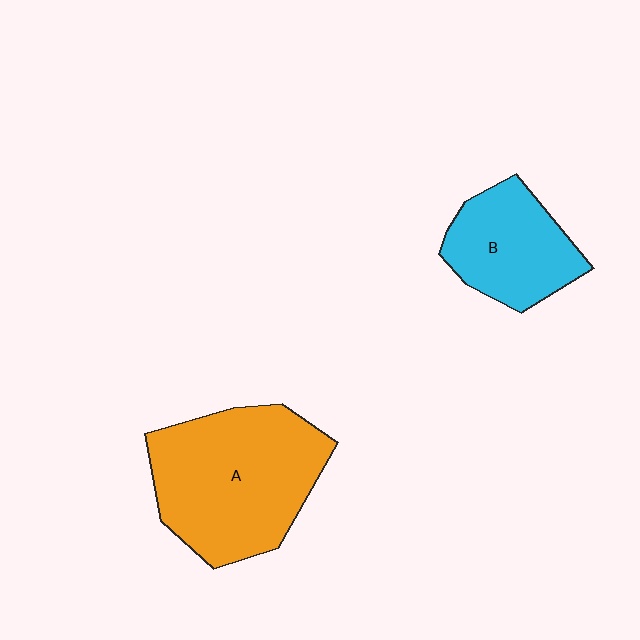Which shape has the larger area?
Shape A (orange).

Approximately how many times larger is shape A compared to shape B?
Approximately 1.7 times.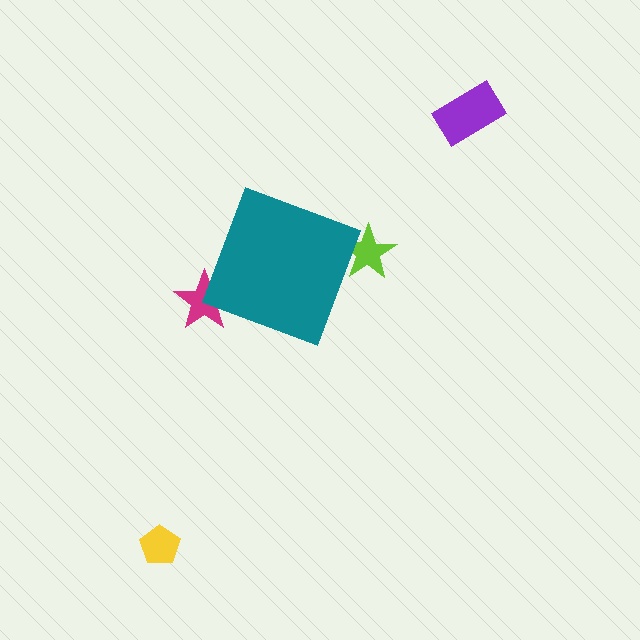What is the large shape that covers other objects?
A teal diamond.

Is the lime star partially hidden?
Yes, the lime star is partially hidden behind the teal diamond.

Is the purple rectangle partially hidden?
No, the purple rectangle is fully visible.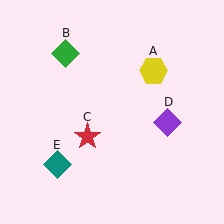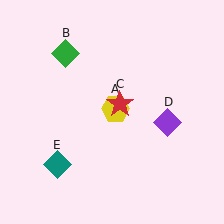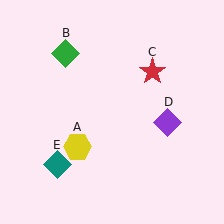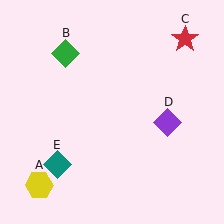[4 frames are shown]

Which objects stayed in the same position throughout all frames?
Green diamond (object B) and purple diamond (object D) and teal diamond (object E) remained stationary.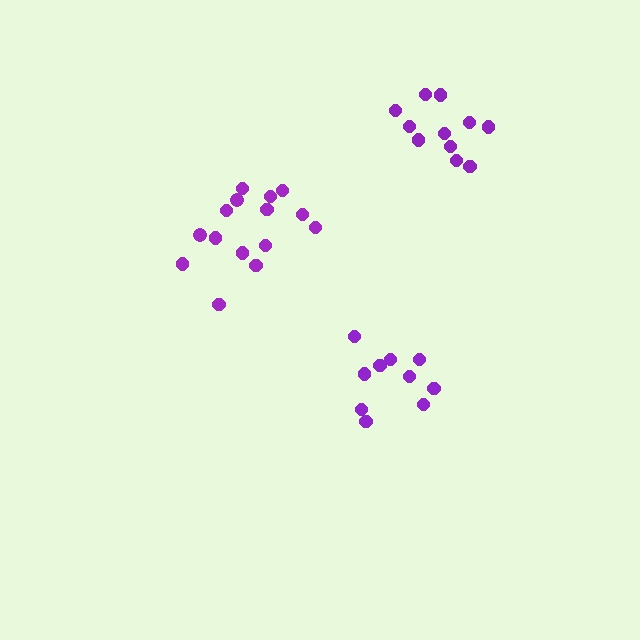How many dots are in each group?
Group 1: 11 dots, Group 2: 10 dots, Group 3: 15 dots (36 total).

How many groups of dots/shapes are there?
There are 3 groups.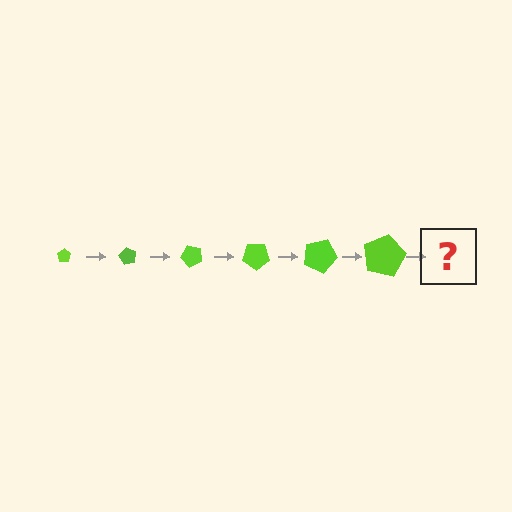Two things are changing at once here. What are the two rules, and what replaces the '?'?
The two rules are that the pentagon grows larger each step and it rotates 60 degrees each step. The '?' should be a pentagon, larger than the previous one and rotated 360 degrees from the start.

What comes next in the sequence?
The next element should be a pentagon, larger than the previous one and rotated 360 degrees from the start.